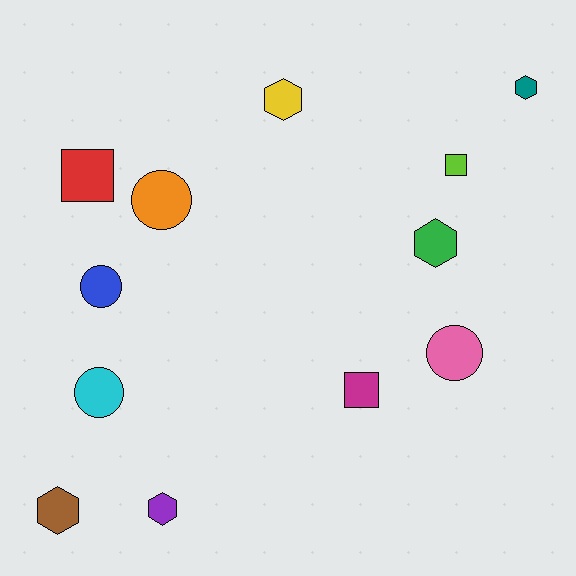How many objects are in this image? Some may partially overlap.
There are 12 objects.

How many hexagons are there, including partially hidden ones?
There are 5 hexagons.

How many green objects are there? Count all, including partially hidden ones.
There is 1 green object.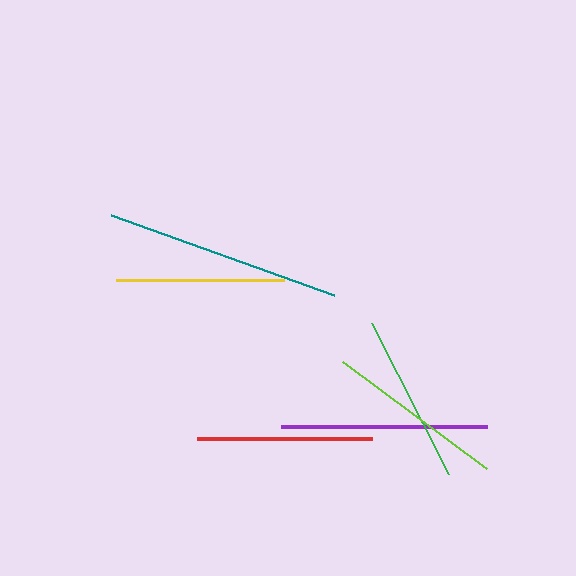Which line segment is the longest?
The teal line is the longest at approximately 237 pixels.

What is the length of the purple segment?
The purple segment is approximately 206 pixels long.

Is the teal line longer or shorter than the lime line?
The teal line is longer than the lime line.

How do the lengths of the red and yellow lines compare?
The red and yellow lines are approximately the same length.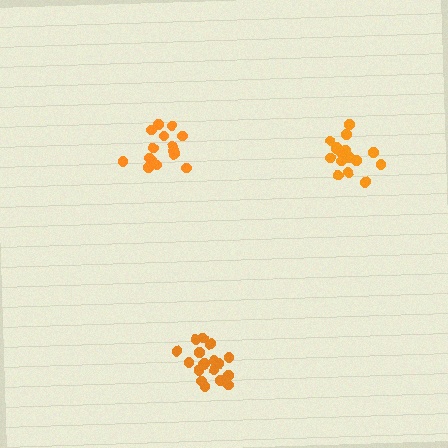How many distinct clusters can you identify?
There are 3 distinct clusters.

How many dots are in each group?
Group 1: 18 dots, Group 2: 15 dots, Group 3: 15 dots (48 total).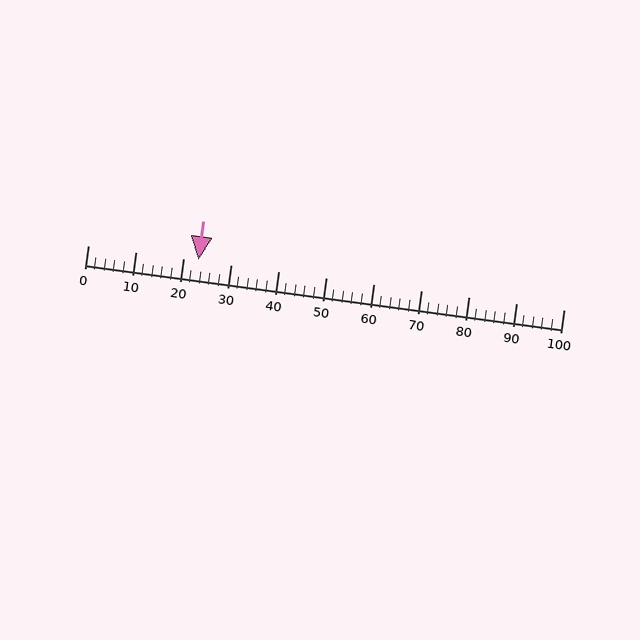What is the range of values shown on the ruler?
The ruler shows values from 0 to 100.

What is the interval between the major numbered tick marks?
The major tick marks are spaced 10 units apart.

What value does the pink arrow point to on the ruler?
The pink arrow points to approximately 23.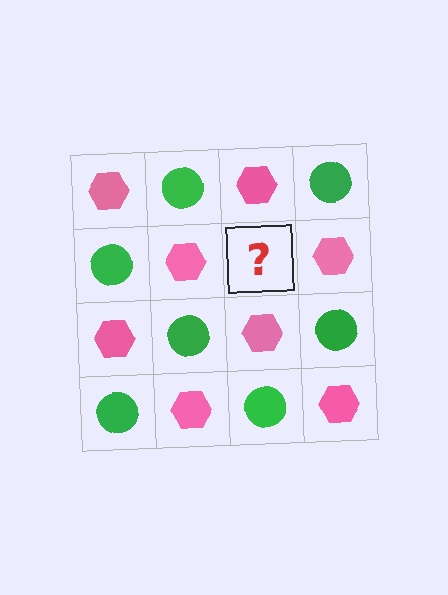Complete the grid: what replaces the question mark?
The question mark should be replaced with a green circle.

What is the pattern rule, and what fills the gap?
The rule is that it alternates pink hexagon and green circle in a checkerboard pattern. The gap should be filled with a green circle.